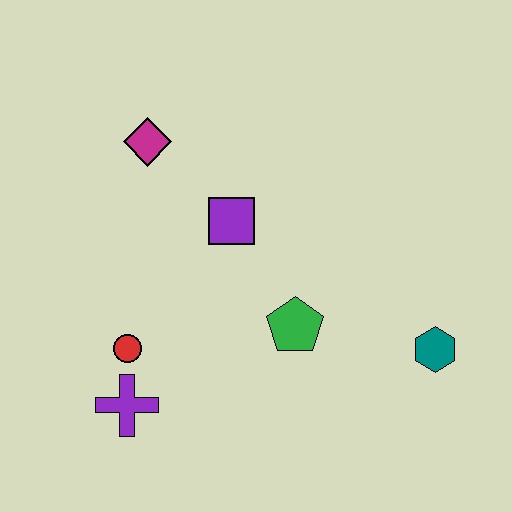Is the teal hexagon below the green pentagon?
Yes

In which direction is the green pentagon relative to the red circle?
The green pentagon is to the right of the red circle.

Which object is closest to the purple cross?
The red circle is closest to the purple cross.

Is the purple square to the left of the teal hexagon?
Yes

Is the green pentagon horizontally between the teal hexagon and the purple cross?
Yes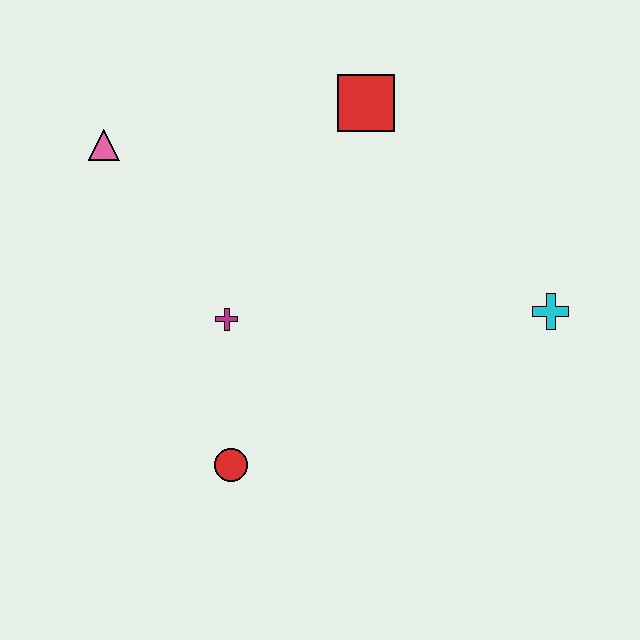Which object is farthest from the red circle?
The red square is farthest from the red circle.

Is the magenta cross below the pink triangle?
Yes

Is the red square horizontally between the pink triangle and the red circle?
No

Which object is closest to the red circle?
The magenta cross is closest to the red circle.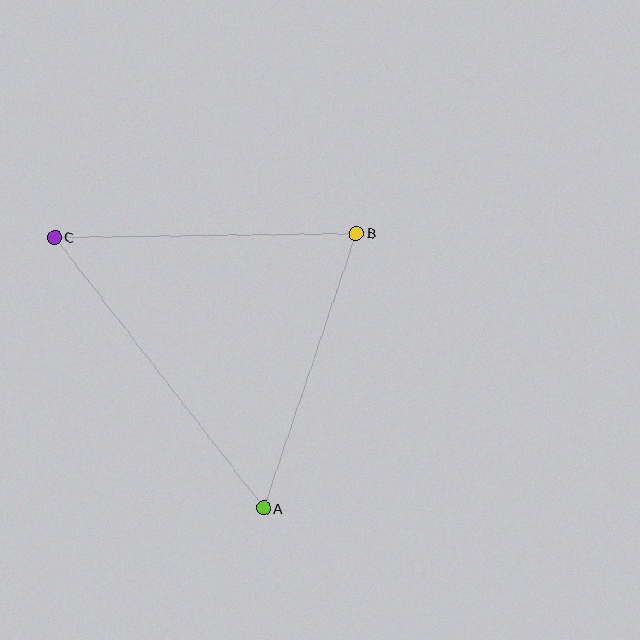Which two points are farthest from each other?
Points A and C are farthest from each other.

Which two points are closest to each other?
Points A and B are closest to each other.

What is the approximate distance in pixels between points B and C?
The distance between B and C is approximately 302 pixels.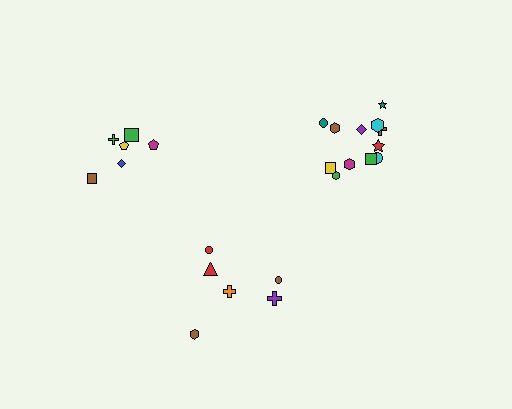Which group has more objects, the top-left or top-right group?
The top-right group.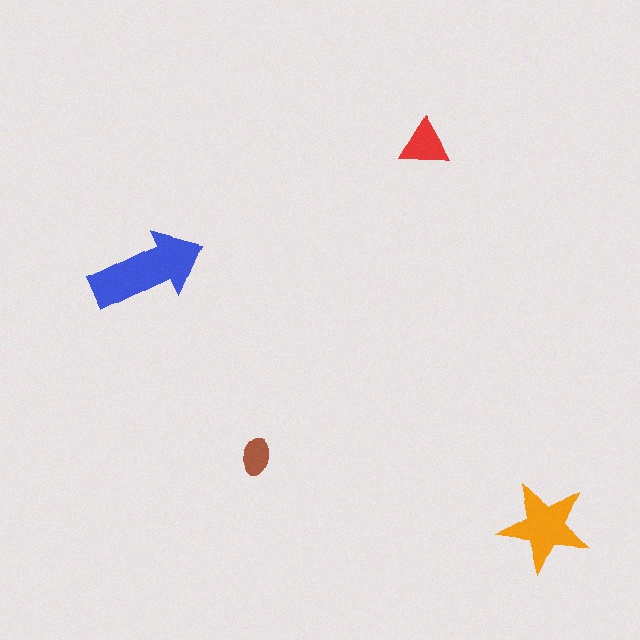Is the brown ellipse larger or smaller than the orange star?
Smaller.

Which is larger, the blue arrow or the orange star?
The blue arrow.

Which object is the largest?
The blue arrow.